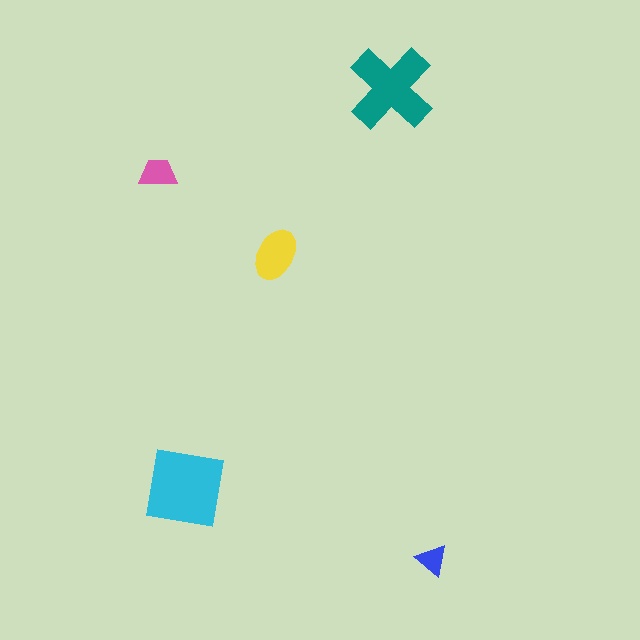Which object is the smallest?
The blue triangle.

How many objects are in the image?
There are 5 objects in the image.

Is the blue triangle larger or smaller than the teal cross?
Smaller.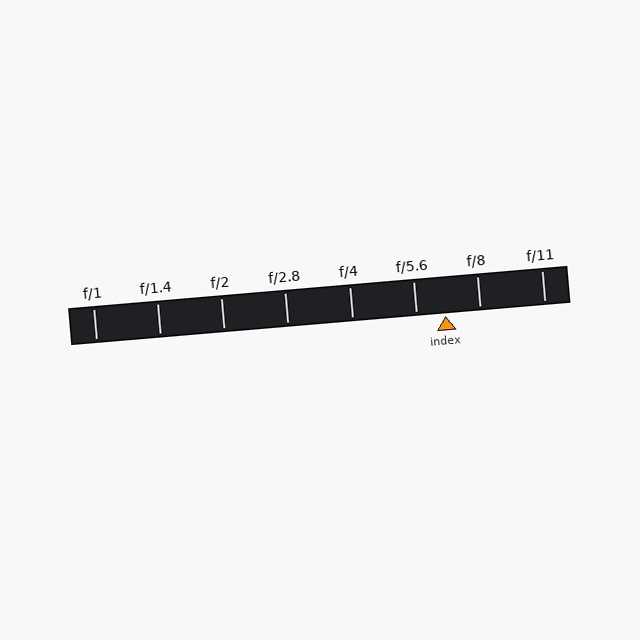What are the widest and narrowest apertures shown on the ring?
The widest aperture shown is f/1 and the narrowest is f/11.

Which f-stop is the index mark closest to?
The index mark is closest to f/5.6.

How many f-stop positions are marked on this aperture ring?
There are 8 f-stop positions marked.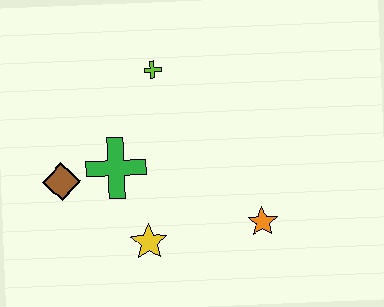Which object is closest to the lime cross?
The green cross is closest to the lime cross.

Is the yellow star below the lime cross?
Yes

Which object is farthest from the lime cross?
The orange star is farthest from the lime cross.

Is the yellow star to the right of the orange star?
No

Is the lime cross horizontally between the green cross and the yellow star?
No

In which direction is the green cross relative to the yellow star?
The green cross is above the yellow star.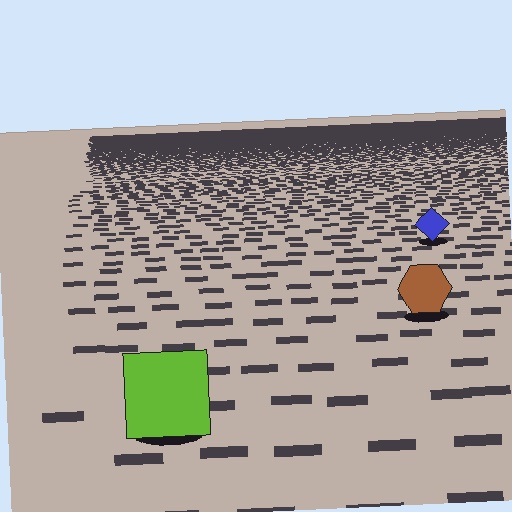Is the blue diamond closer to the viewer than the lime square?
No. The lime square is closer — you can tell from the texture gradient: the ground texture is coarser near it.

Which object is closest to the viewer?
The lime square is closest. The texture marks near it are larger and more spread out.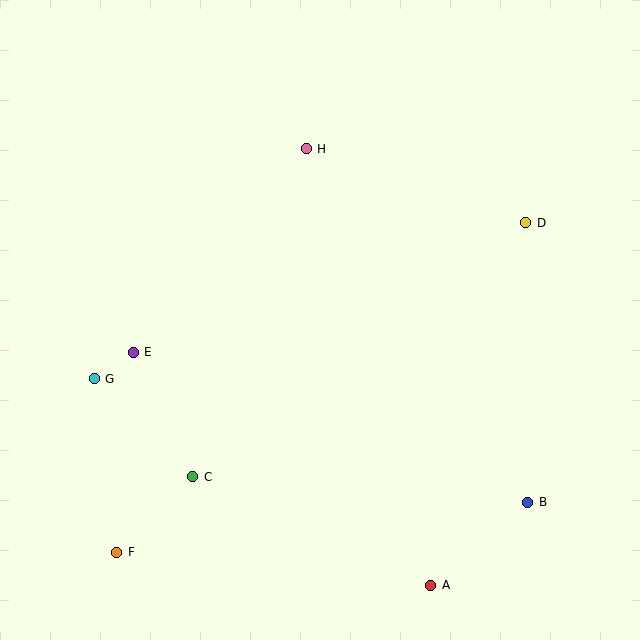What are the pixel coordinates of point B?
Point B is at (528, 502).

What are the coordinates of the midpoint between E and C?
The midpoint between E and C is at (163, 414).